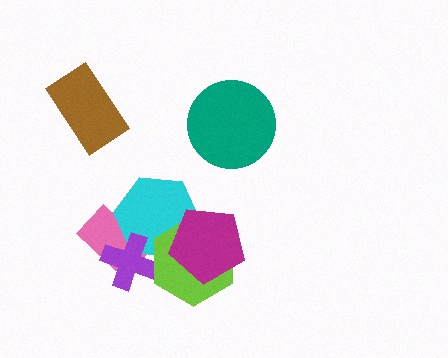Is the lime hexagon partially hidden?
Yes, it is partially covered by another shape.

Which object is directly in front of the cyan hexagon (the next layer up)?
The purple cross is directly in front of the cyan hexagon.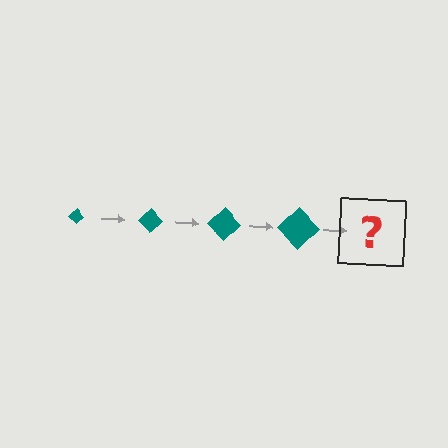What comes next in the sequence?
The next element should be a teal diamond, larger than the previous one.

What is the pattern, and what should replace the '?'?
The pattern is that the diamond gets progressively larger each step. The '?' should be a teal diamond, larger than the previous one.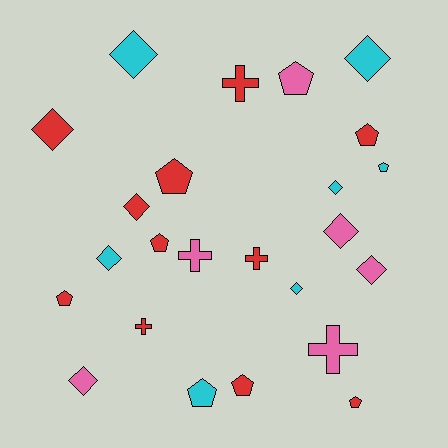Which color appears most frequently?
Red, with 11 objects.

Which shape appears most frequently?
Diamond, with 10 objects.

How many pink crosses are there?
There are 2 pink crosses.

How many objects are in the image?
There are 24 objects.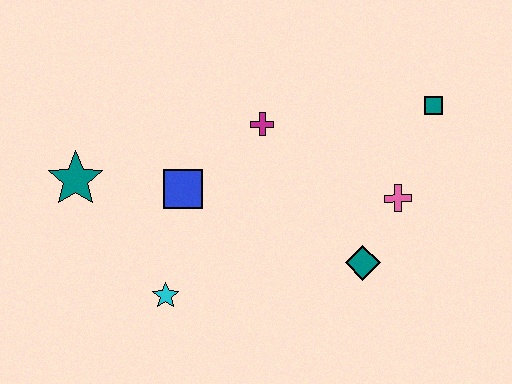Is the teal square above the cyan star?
Yes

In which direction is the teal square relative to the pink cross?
The teal square is above the pink cross.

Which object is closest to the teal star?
The blue square is closest to the teal star.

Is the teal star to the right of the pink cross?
No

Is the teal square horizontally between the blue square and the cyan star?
No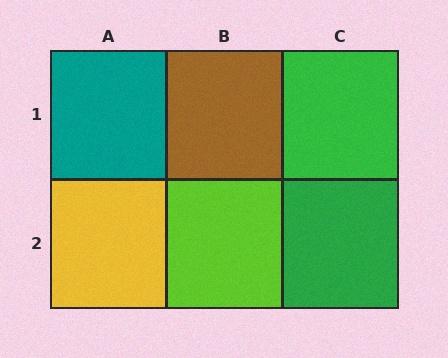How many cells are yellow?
1 cell is yellow.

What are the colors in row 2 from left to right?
Yellow, lime, green.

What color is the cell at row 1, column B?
Brown.